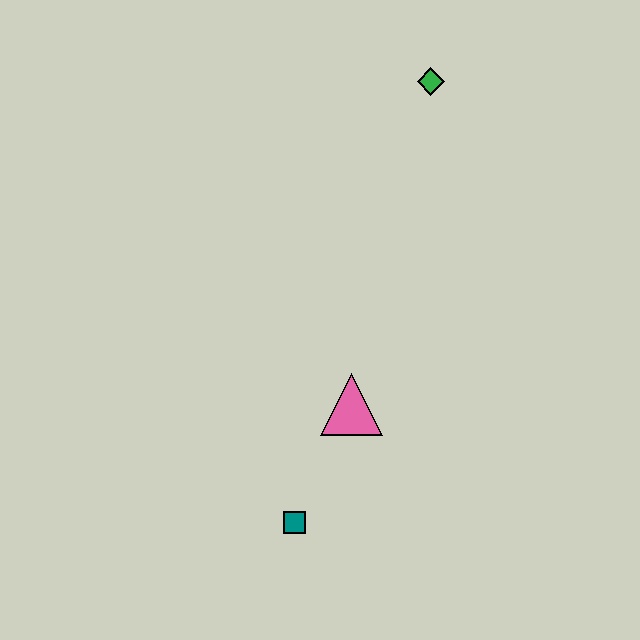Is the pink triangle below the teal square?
No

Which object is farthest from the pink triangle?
The green diamond is farthest from the pink triangle.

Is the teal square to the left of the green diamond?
Yes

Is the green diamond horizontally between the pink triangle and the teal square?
No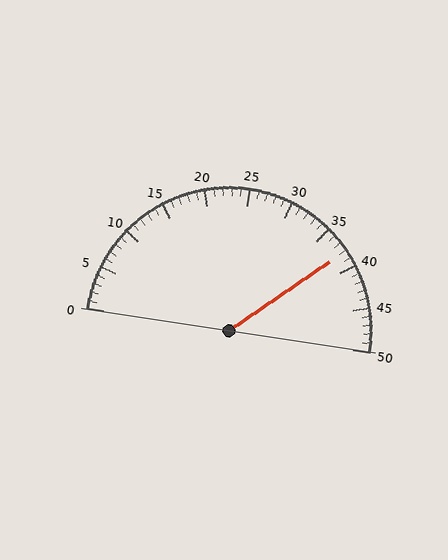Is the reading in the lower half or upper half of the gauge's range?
The reading is in the upper half of the range (0 to 50).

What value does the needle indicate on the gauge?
The needle indicates approximately 38.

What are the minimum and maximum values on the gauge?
The gauge ranges from 0 to 50.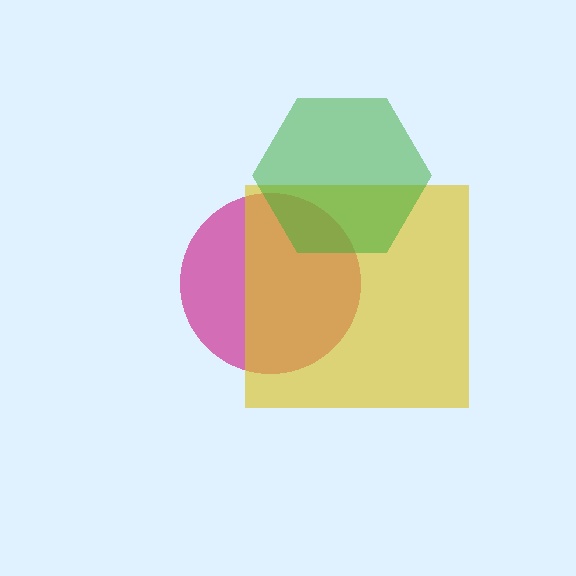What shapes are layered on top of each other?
The layered shapes are: a magenta circle, a yellow square, a green hexagon.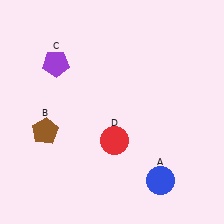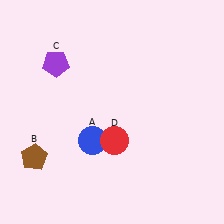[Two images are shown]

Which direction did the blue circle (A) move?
The blue circle (A) moved left.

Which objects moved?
The objects that moved are: the blue circle (A), the brown pentagon (B).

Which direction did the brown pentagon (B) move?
The brown pentagon (B) moved down.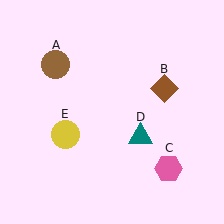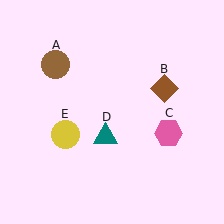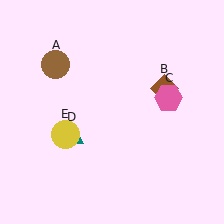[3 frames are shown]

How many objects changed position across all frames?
2 objects changed position: pink hexagon (object C), teal triangle (object D).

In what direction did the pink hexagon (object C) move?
The pink hexagon (object C) moved up.